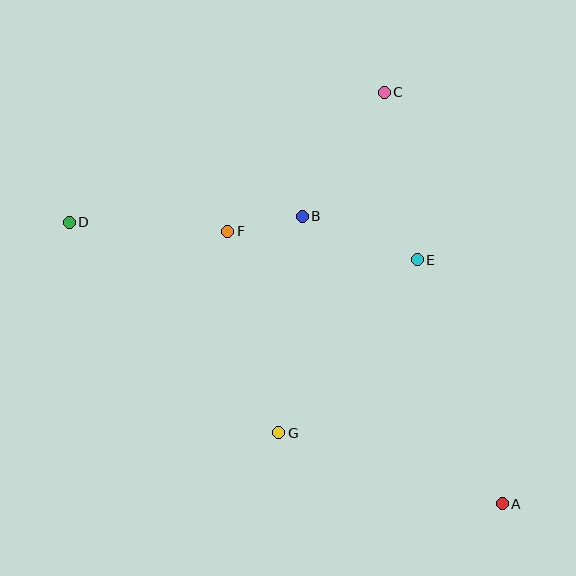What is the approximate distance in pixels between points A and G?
The distance between A and G is approximately 234 pixels.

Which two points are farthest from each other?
Points A and D are farthest from each other.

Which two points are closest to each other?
Points B and F are closest to each other.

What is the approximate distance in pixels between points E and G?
The distance between E and G is approximately 222 pixels.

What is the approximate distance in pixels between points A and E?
The distance between A and E is approximately 258 pixels.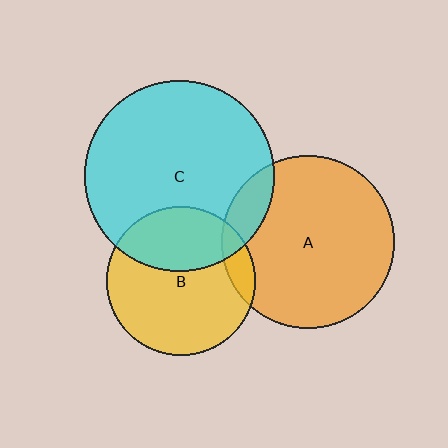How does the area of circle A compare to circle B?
Approximately 1.3 times.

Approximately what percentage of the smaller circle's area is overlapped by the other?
Approximately 35%.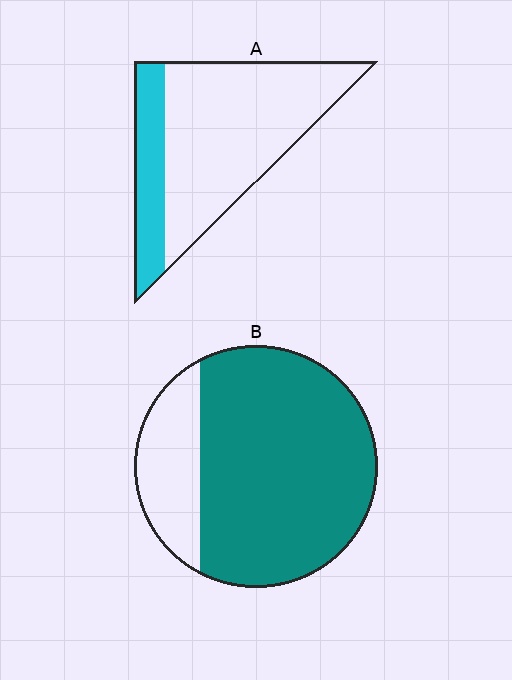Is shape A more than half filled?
No.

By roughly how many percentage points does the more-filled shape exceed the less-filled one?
By roughly 55 percentage points (B over A).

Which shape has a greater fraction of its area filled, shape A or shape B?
Shape B.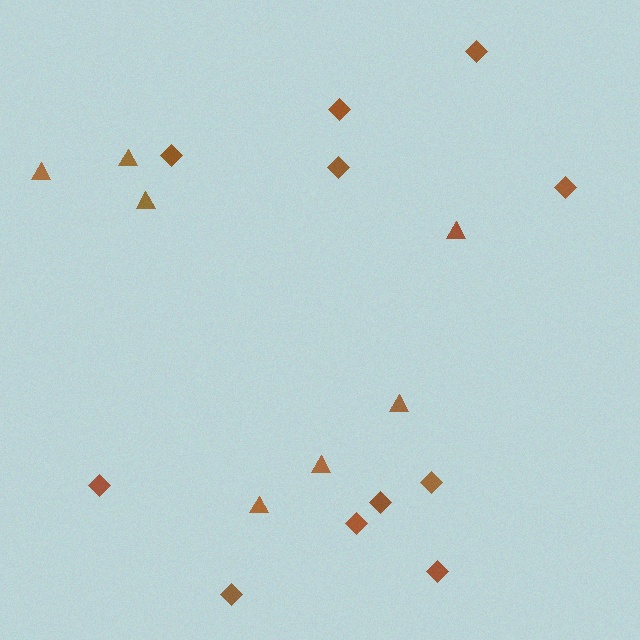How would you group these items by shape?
There are 2 groups: one group of diamonds (11) and one group of triangles (7).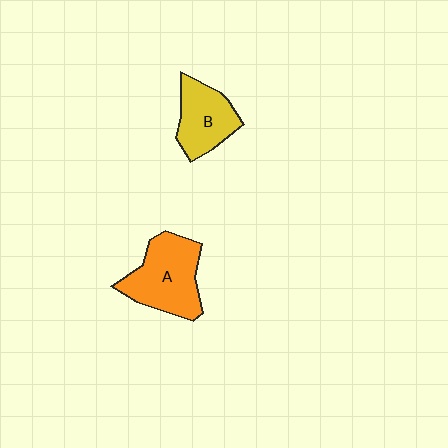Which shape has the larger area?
Shape A (orange).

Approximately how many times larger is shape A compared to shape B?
Approximately 1.4 times.